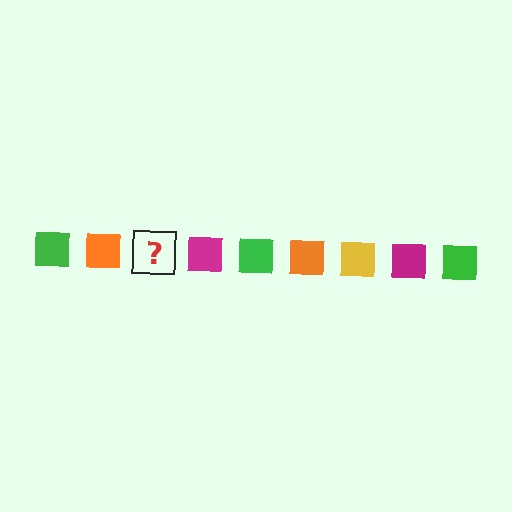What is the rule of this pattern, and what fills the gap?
The rule is that the pattern cycles through green, orange, yellow, magenta squares. The gap should be filled with a yellow square.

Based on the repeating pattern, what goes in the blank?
The blank should be a yellow square.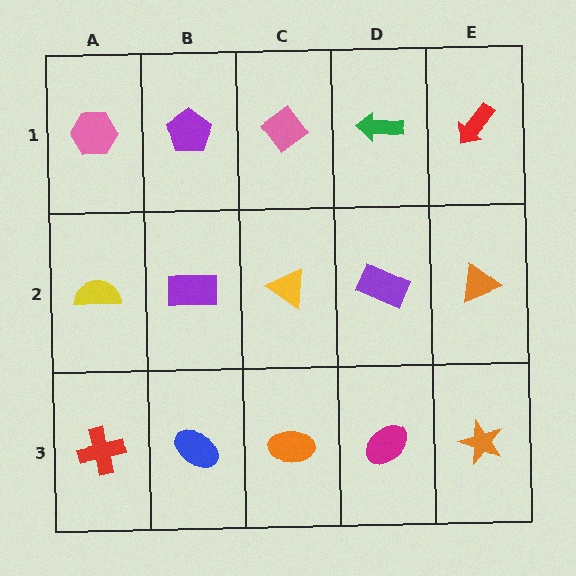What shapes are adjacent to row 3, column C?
A yellow triangle (row 2, column C), a blue ellipse (row 3, column B), a magenta ellipse (row 3, column D).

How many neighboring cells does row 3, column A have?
2.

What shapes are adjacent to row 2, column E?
A red arrow (row 1, column E), an orange star (row 3, column E), a purple rectangle (row 2, column D).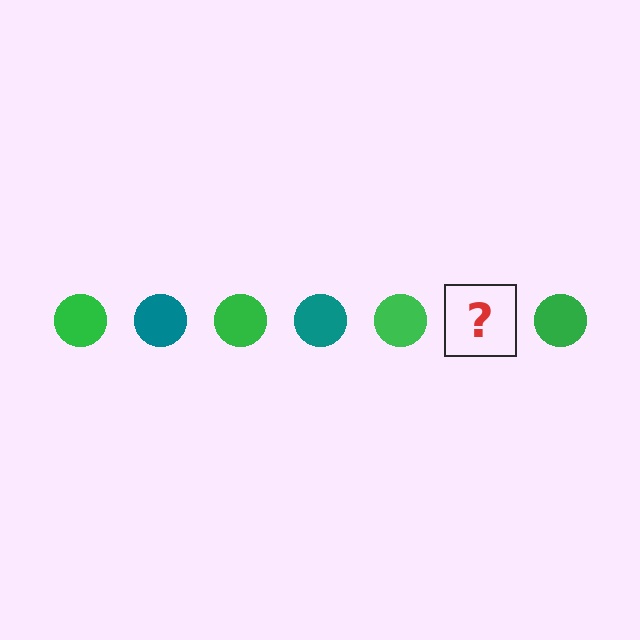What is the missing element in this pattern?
The missing element is a teal circle.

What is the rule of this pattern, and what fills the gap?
The rule is that the pattern cycles through green, teal circles. The gap should be filled with a teal circle.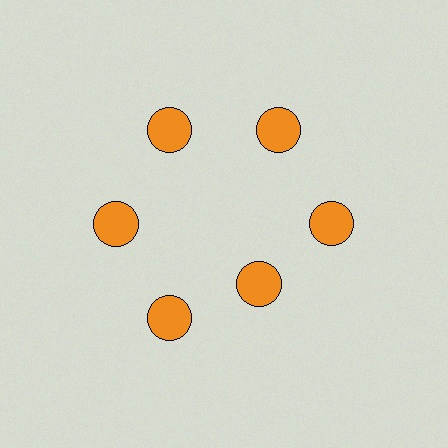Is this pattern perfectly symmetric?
No. The 6 orange circles are arranged in a ring, but one element near the 5 o'clock position is pulled inward toward the center, breaking the 6-fold rotational symmetry.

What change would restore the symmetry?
The symmetry would be restored by moving it outward, back onto the ring so that all 6 circles sit at equal angles and equal distance from the center.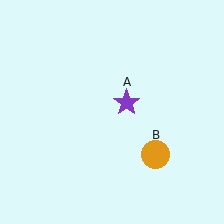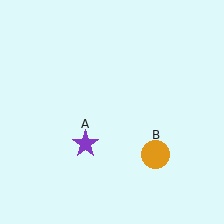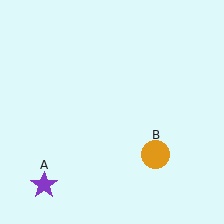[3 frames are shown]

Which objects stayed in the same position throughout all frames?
Orange circle (object B) remained stationary.